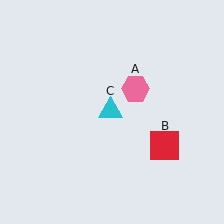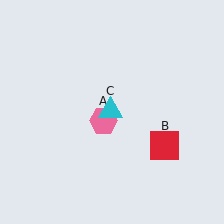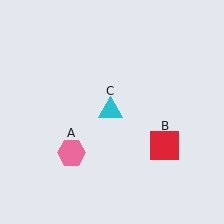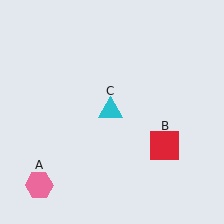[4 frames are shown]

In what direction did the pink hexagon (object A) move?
The pink hexagon (object A) moved down and to the left.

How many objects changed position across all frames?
1 object changed position: pink hexagon (object A).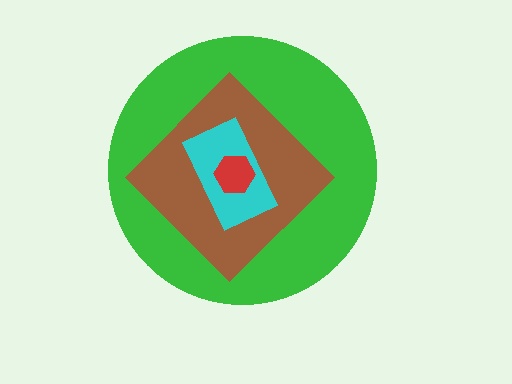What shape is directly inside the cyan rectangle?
The red hexagon.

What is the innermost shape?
The red hexagon.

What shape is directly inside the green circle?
The brown diamond.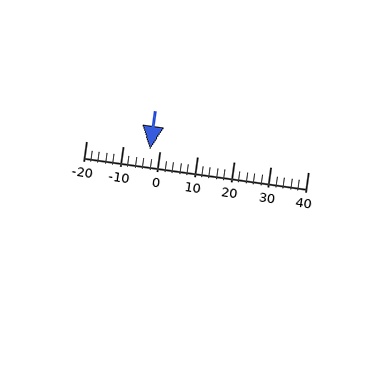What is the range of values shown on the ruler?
The ruler shows values from -20 to 40.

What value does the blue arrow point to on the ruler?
The blue arrow points to approximately -3.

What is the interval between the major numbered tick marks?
The major tick marks are spaced 10 units apart.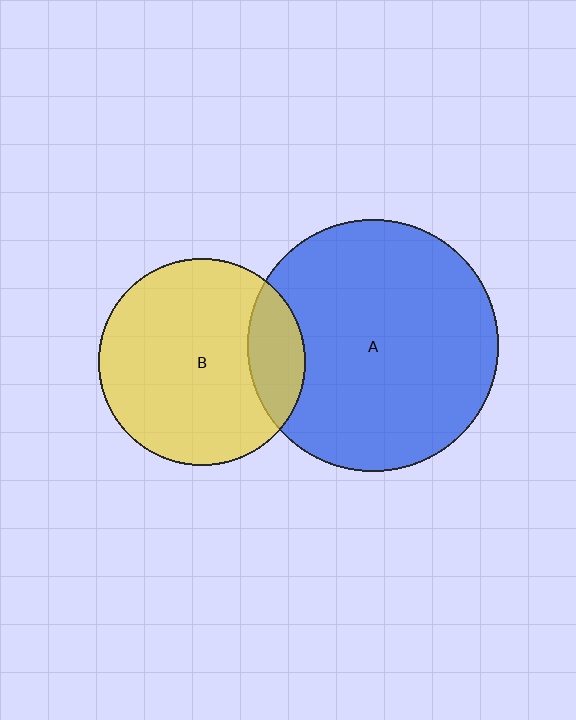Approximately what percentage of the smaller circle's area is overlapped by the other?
Approximately 20%.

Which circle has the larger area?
Circle A (blue).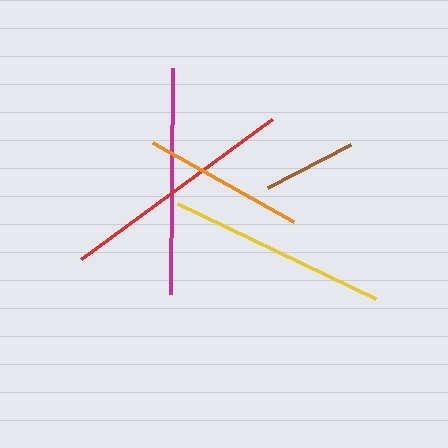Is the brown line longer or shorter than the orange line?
The orange line is longer than the brown line.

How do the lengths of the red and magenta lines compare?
The red and magenta lines are approximately the same length.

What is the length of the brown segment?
The brown segment is approximately 93 pixels long.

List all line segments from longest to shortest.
From longest to shortest: red, magenta, yellow, orange, brown.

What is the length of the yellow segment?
The yellow segment is approximately 220 pixels long.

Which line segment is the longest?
The red line is the longest at approximately 237 pixels.